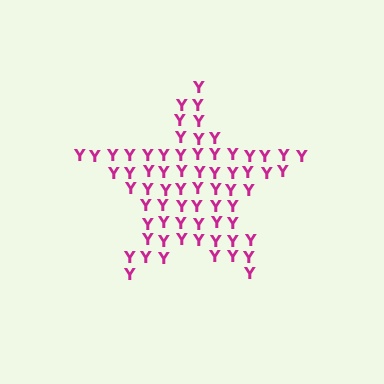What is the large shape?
The large shape is a star.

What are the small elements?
The small elements are letter Y's.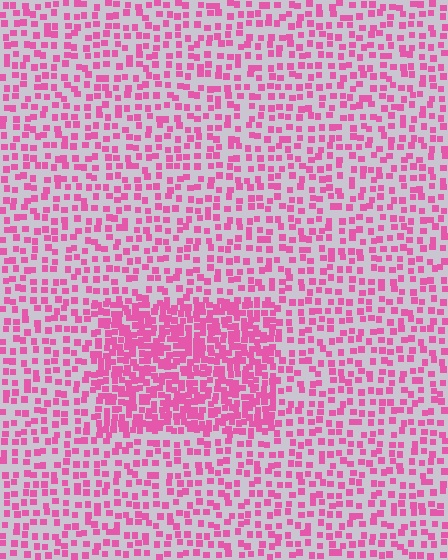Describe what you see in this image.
The image contains small pink elements arranged at two different densities. A rectangle-shaped region is visible where the elements are more densely packed than the surrounding area.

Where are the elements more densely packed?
The elements are more densely packed inside the rectangle boundary.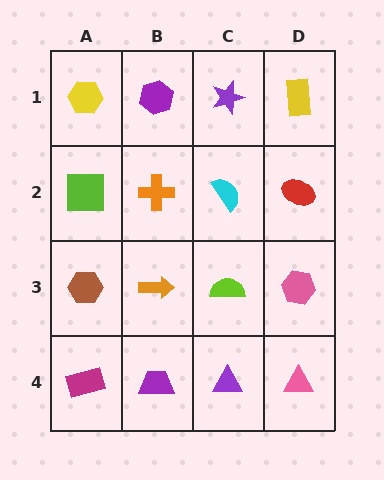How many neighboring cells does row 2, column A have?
3.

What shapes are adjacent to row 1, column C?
A cyan semicircle (row 2, column C), a purple hexagon (row 1, column B), a yellow rectangle (row 1, column D).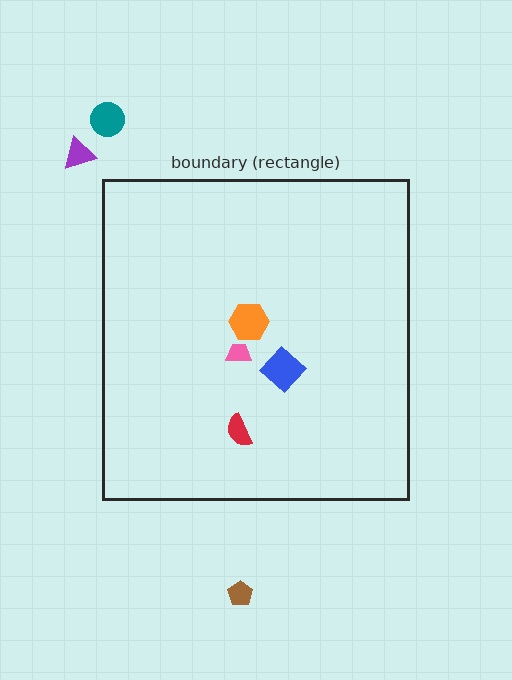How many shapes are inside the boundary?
4 inside, 3 outside.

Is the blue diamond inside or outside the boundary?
Inside.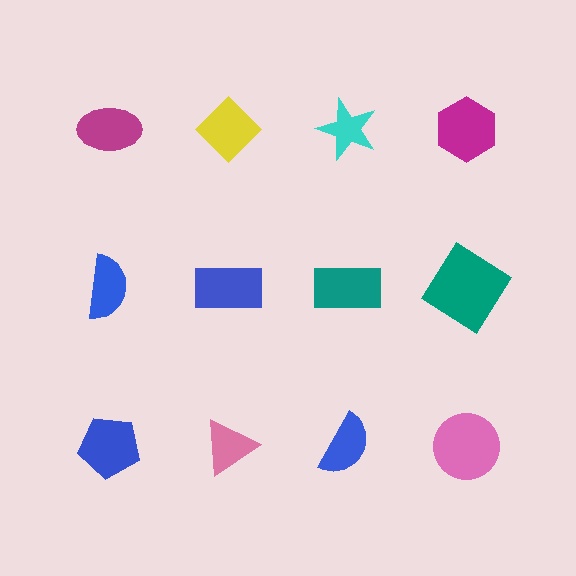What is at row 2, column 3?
A teal rectangle.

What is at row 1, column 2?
A yellow diamond.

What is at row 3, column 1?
A blue pentagon.